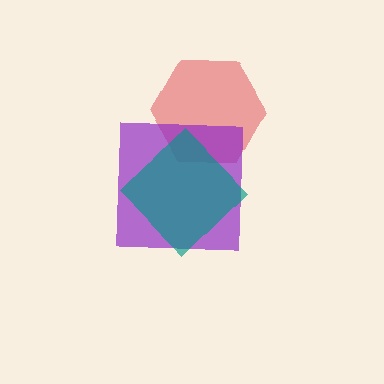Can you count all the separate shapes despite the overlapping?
Yes, there are 3 separate shapes.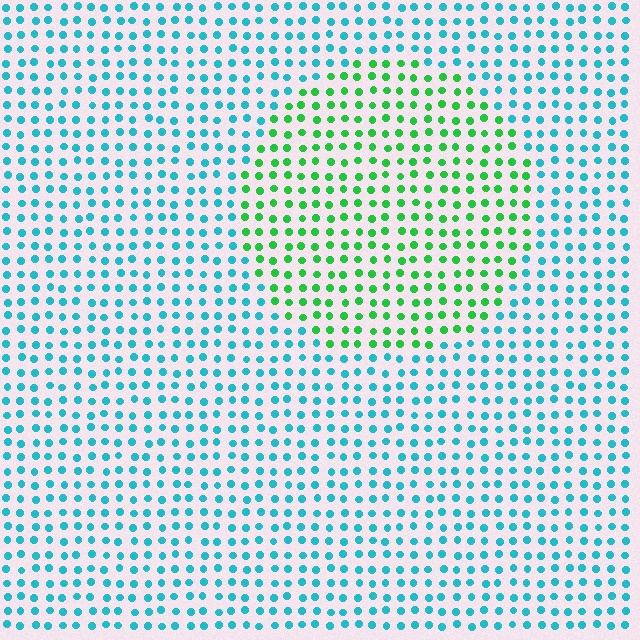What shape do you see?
I see a circle.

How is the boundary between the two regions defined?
The boundary is defined purely by a slight shift in hue (about 54 degrees). Spacing, size, and orientation are identical on both sides.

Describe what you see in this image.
The image is filled with small cyan elements in a uniform arrangement. A circle-shaped region is visible where the elements are tinted to a slightly different hue, forming a subtle color boundary.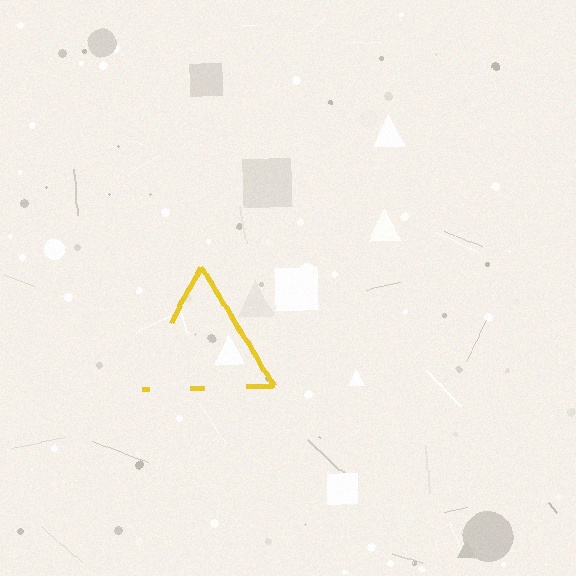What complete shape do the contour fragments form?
The contour fragments form a triangle.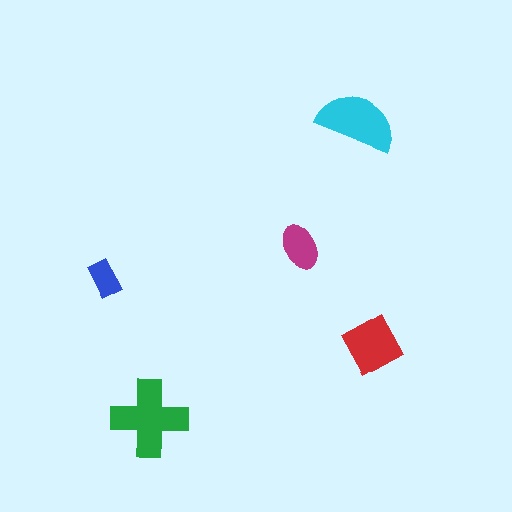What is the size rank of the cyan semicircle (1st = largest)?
2nd.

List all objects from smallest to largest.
The blue rectangle, the magenta ellipse, the red square, the cyan semicircle, the green cross.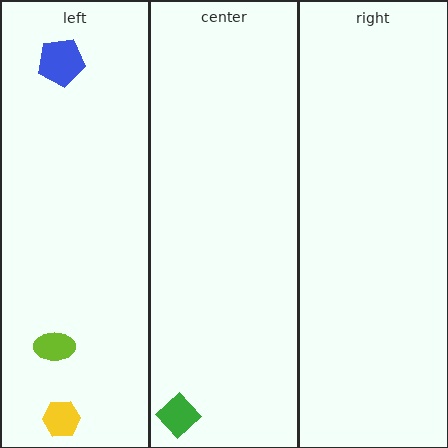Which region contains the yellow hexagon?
The left region.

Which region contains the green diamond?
The center region.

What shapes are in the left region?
The yellow hexagon, the blue pentagon, the lime ellipse.